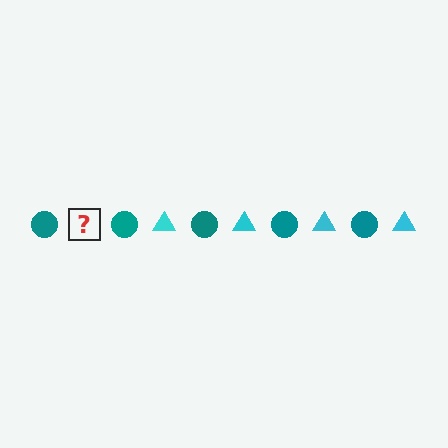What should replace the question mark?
The question mark should be replaced with a cyan triangle.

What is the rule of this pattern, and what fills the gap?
The rule is that the pattern alternates between teal circle and cyan triangle. The gap should be filled with a cyan triangle.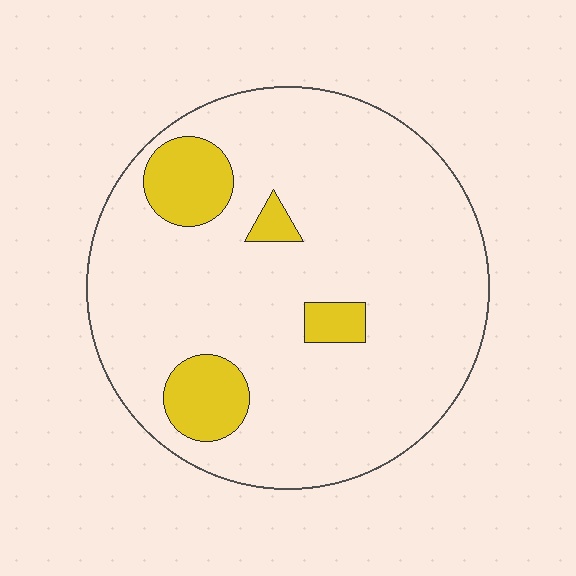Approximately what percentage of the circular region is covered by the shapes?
Approximately 15%.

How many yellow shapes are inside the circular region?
4.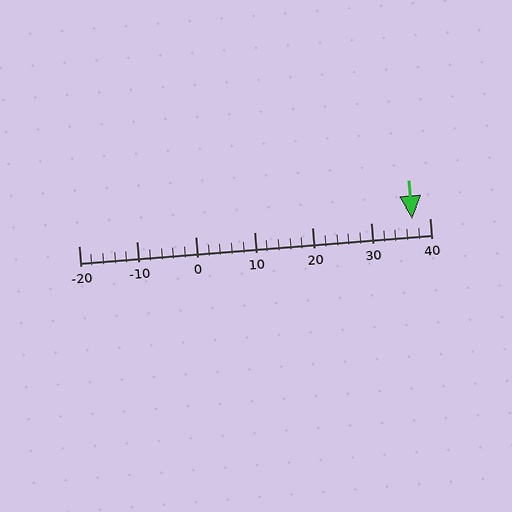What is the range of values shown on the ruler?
The ruler shows values from -20 to 40.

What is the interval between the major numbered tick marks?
The major tick marks are spaced 10 units apart.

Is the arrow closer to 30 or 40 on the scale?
The arrow is closer to 40.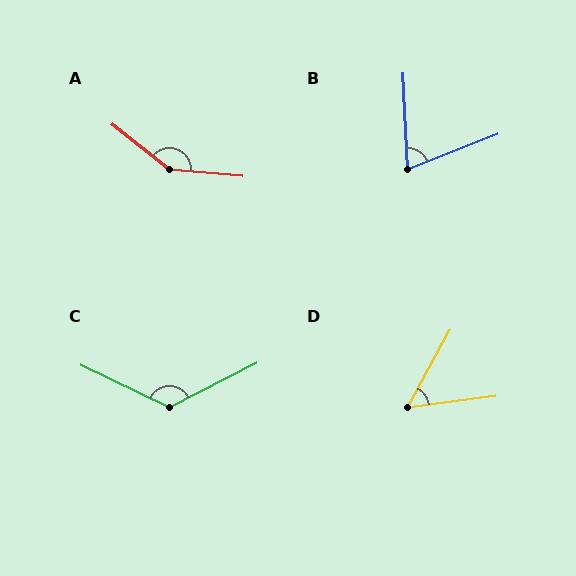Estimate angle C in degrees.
Approximately 128 degrees.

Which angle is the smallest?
D, at approximately 54 degrees.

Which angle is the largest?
A, at approximately 147 degrees.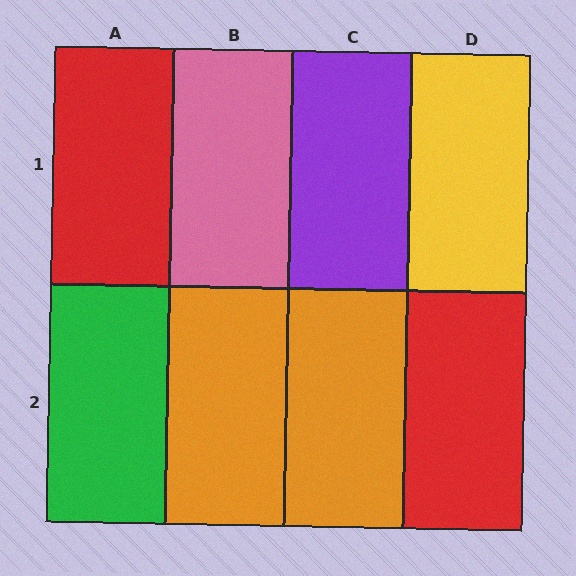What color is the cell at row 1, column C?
Purple.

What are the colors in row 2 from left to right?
Green, orange, orange, red.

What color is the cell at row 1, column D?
Yellow.